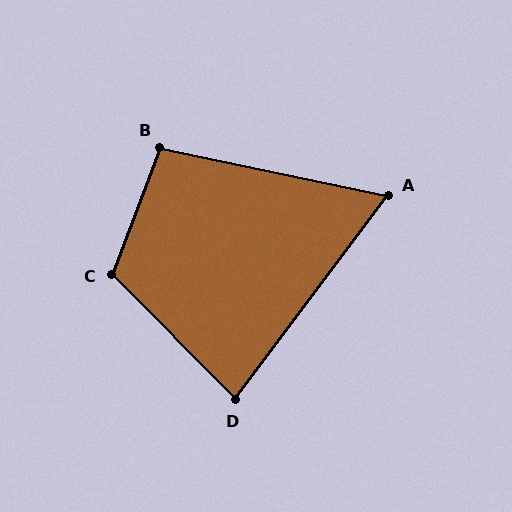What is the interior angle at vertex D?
Approximately 81 degrees (acute).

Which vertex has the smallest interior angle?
A, at approximately 65 degrees.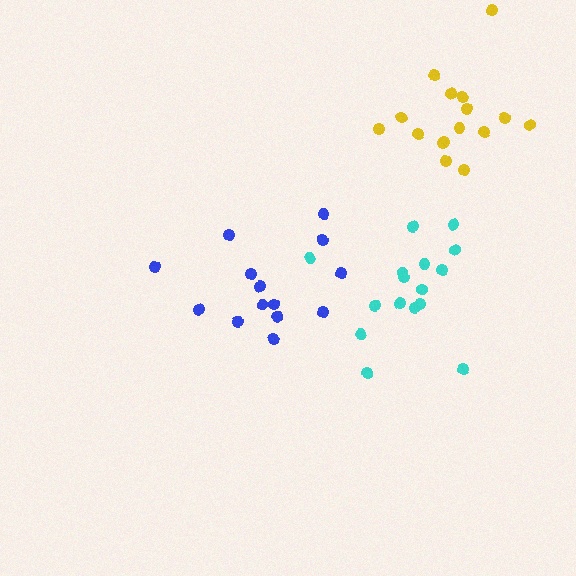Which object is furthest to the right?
The yellow cluster is rightmost.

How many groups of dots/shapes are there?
There are 3 groups.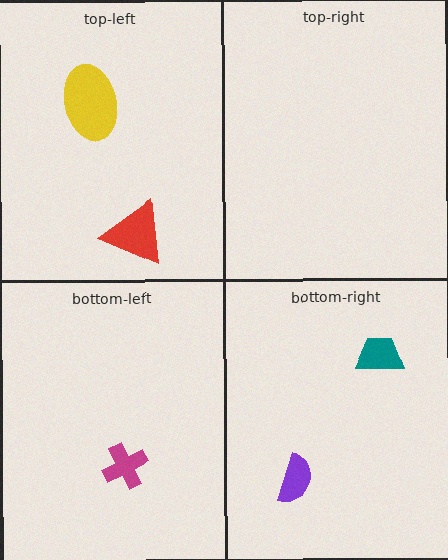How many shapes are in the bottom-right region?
2.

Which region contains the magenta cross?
The bottom-left region.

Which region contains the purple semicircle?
The bottom-right region.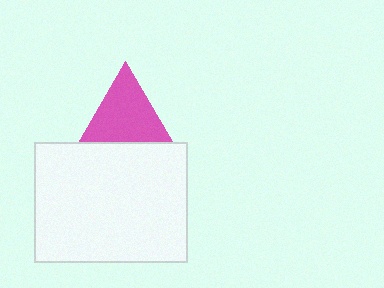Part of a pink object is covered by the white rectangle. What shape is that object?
It is a triangle.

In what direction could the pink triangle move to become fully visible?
The pink triangle could move up. That would shift it out from behind the white rectangle entirely.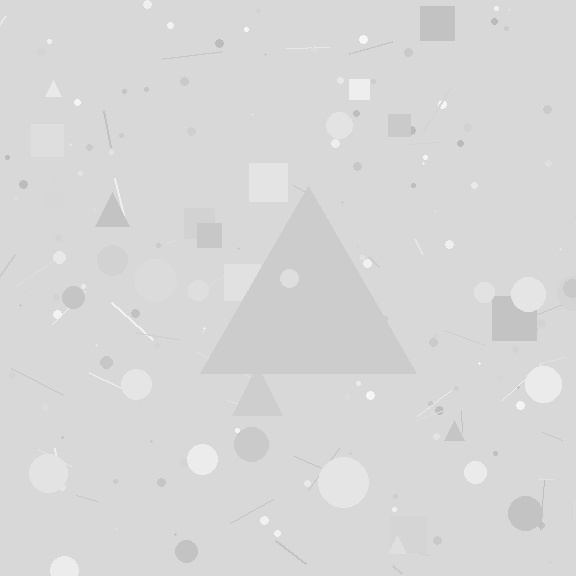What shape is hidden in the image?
A triangle is hidden in the image.